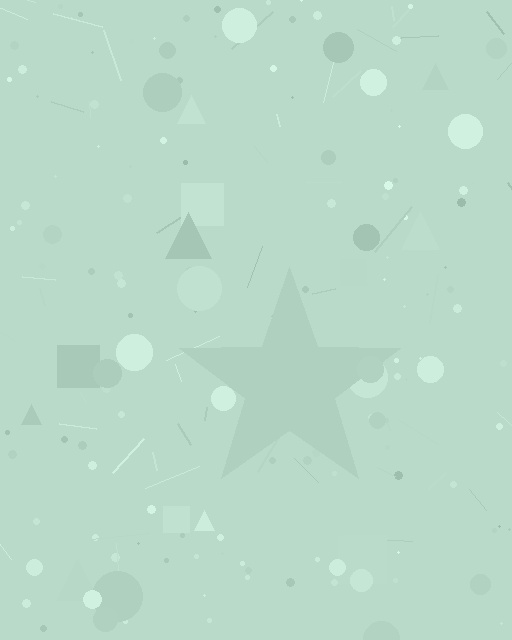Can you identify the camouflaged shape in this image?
The camouflaged shape is a star.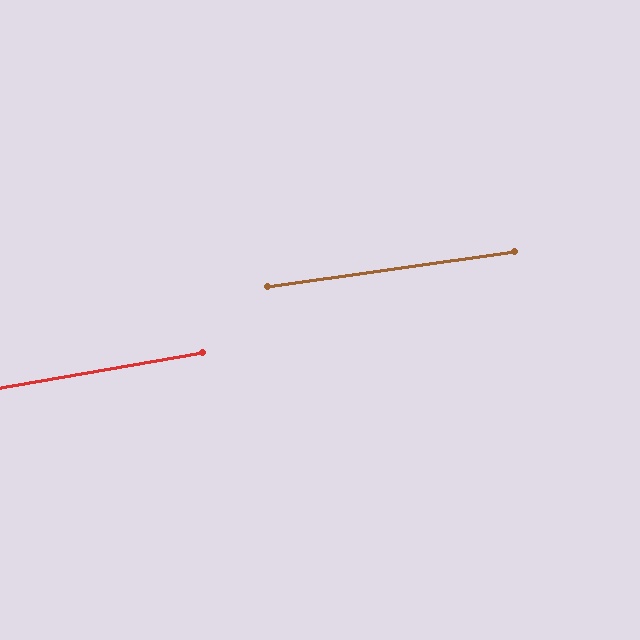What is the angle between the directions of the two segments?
Approximately 2 degrees.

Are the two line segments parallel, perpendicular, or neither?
Parallel — their directions differ by only 1.7°.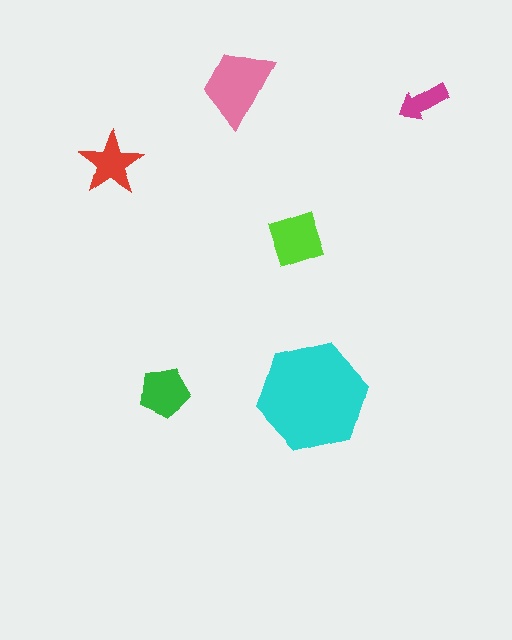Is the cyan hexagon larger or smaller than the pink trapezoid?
Larger.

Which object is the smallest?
The magenta arrow.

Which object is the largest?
The cyan hexagon.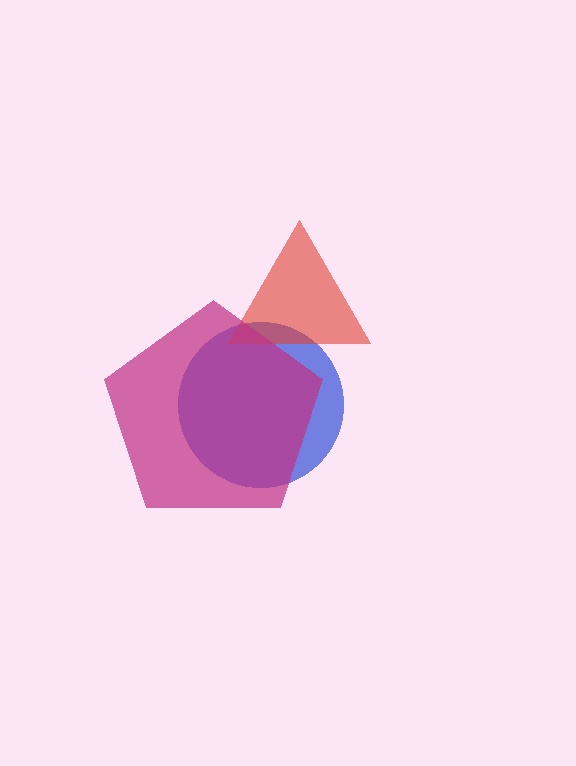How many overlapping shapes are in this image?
There are 3 overlapping shapes in the image.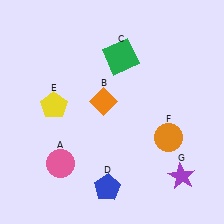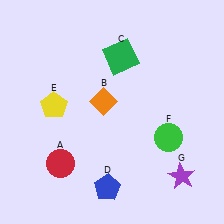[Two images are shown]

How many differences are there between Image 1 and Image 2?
There are 2 differences between the two images.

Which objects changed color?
A changed from pink to red. F changed from orange to green.